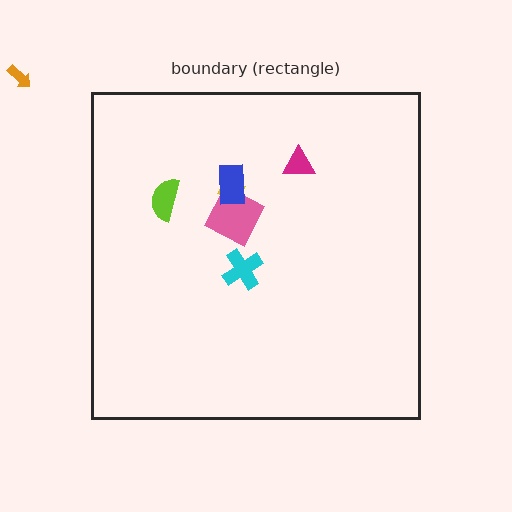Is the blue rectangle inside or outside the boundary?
Inside.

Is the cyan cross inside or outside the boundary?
Inside.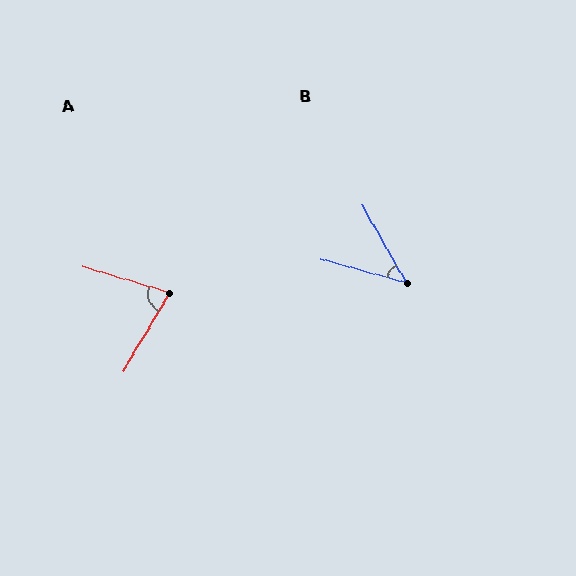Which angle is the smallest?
B, at approximately 45 degrees.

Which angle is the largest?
A, at approximately 76 degrees.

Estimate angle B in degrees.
Approximately 45 degrees.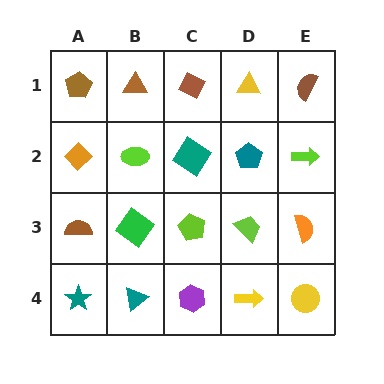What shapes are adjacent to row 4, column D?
A lime trapezoid (row 3, column D), a purple hexagon (row 4, column C), a yellow circle (row 4, column E).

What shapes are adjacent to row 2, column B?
A brown triangle (row 1, column B), a green diamond (row 3, column B), an orange diamond (row 2, column A), a teal diamond (row 2, column C).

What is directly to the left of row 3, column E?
A lime trapezoid.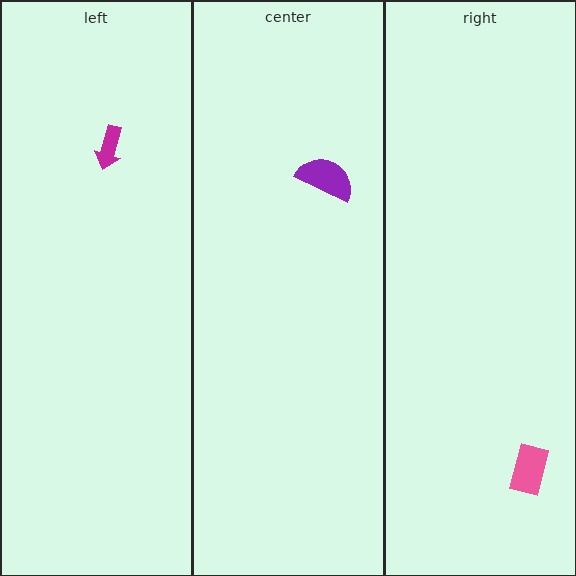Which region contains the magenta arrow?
The left region.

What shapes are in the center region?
The purple semicircle.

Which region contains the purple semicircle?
The center region.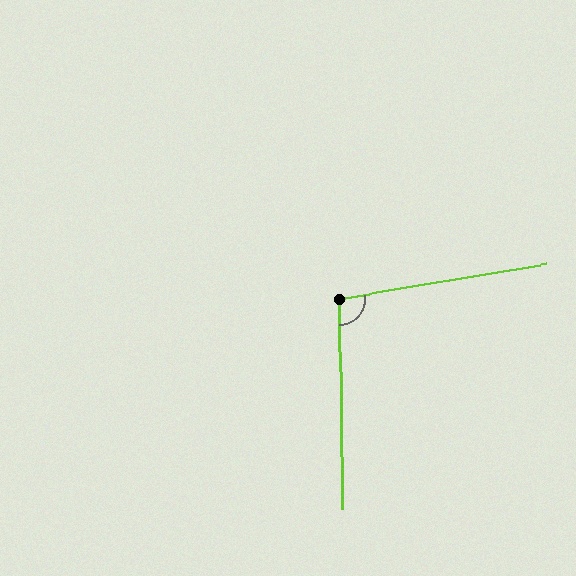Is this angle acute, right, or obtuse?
It is obtuse.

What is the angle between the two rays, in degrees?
Approximately 99 degrees.